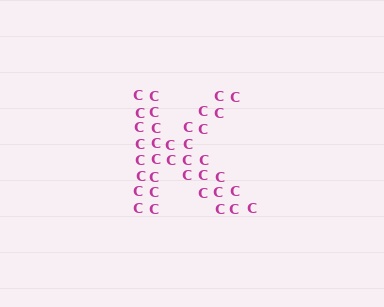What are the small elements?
The small elements are letter C's.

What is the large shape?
The large shape is the letter K.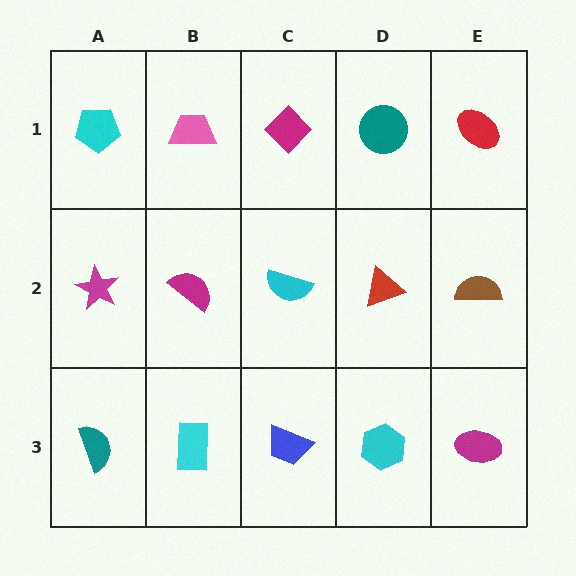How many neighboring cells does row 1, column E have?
2.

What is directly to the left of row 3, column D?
A blue trapezoid.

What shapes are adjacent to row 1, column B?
A magenta semicircle (row 2, column B), a cyan pentagon (row 1, column A), a magenta diamond (row 1, column C).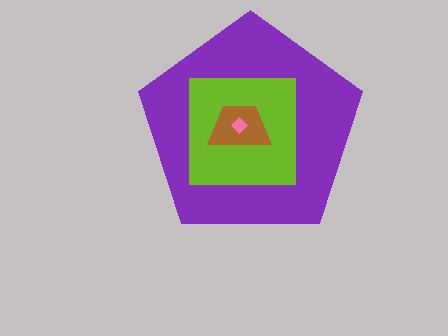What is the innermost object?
The pink diamond.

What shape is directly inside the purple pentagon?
The lime square.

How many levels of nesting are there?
4.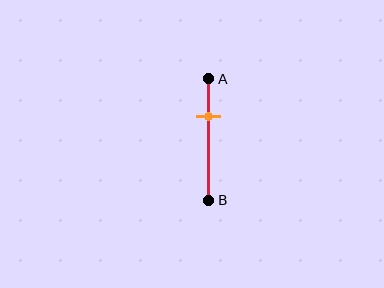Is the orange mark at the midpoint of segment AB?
No, the mark is at about 30% from A, not at the 50% midpoint.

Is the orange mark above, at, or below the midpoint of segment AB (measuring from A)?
The orange mark is above the midpoint of segment AB.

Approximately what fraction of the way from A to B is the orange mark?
The orange mark is approximately 30% of the way from A to B.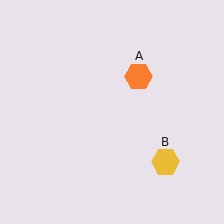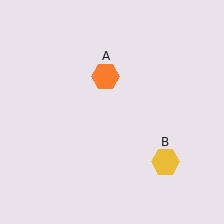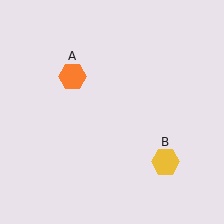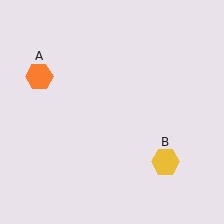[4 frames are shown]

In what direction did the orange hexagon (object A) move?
The orange hexagon (object A) moved left.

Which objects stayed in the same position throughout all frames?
Yellow hexagon (object B) remained stationary.